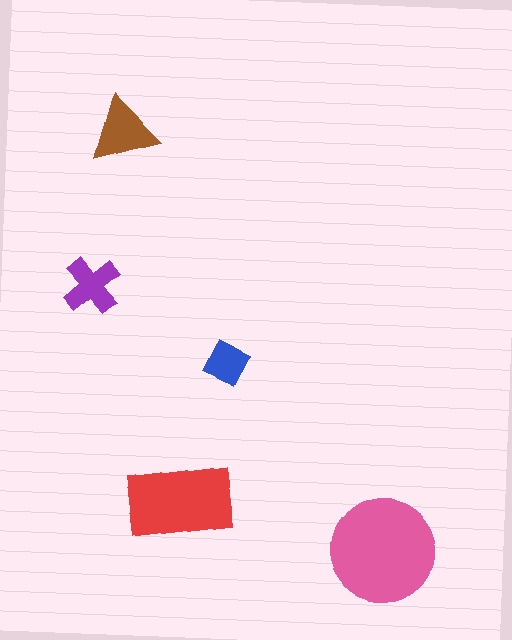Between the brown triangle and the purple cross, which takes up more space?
The brown triangle.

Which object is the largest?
The pink circle.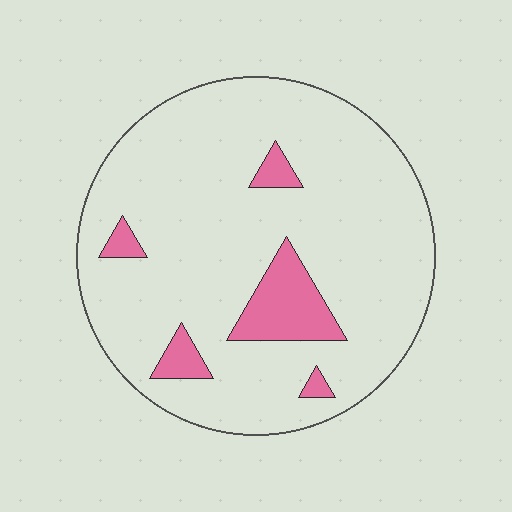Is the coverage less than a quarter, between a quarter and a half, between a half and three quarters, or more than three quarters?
Less than a quarter.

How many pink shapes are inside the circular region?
5.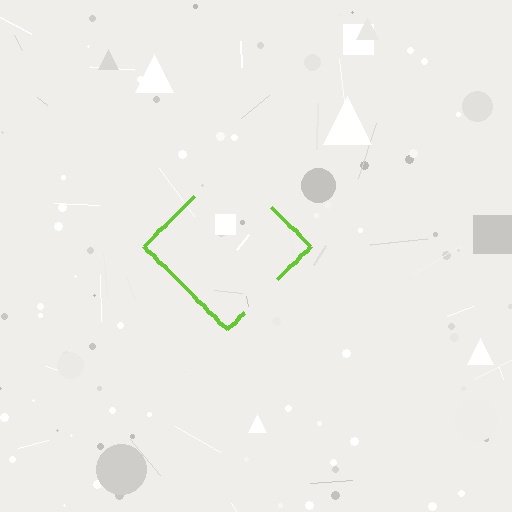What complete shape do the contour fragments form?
The contour fragments form a diamond.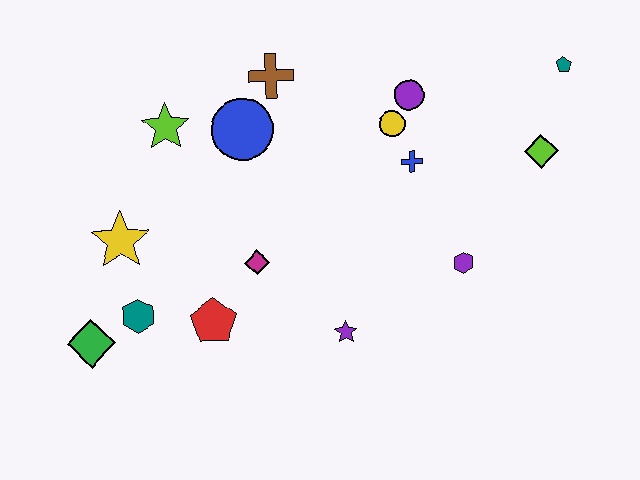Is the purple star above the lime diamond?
No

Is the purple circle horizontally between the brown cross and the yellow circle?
No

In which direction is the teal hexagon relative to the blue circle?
The teal hexagon is below the blue circle.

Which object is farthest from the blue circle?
The teal pentagon is farthest from the blue circle.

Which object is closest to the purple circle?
The yellow circle is closest to the purple circle.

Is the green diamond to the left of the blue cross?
Yes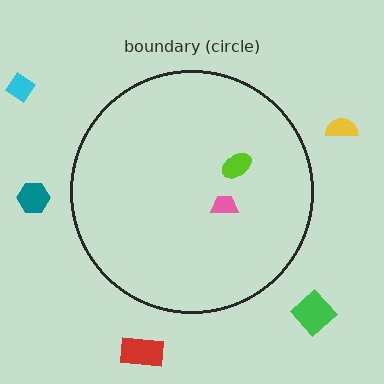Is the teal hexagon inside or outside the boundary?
Outside.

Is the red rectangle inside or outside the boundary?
Outside.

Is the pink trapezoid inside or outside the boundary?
Inside.